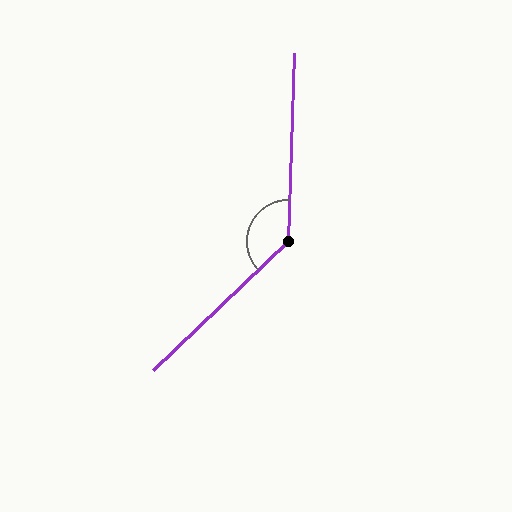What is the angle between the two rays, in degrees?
Approximately 135 degrees.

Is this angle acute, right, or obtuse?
It is obtuse.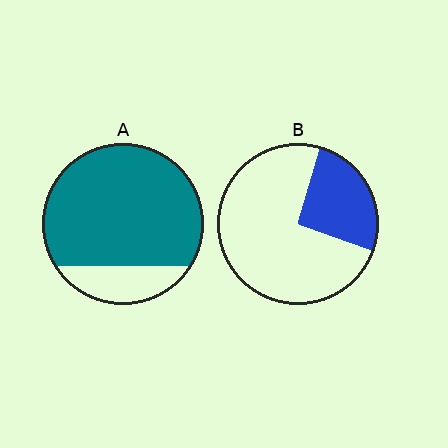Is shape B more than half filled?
No.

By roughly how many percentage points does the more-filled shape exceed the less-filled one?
By roughly 55 percentage points (A over B).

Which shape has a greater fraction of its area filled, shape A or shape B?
Shape A.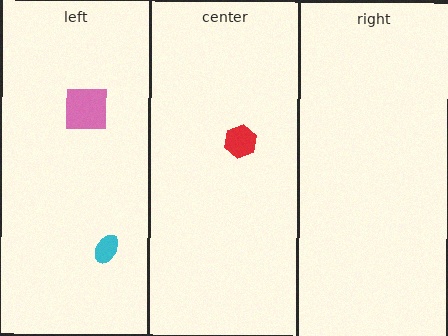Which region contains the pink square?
The left region.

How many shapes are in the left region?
2.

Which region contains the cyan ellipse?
The left region.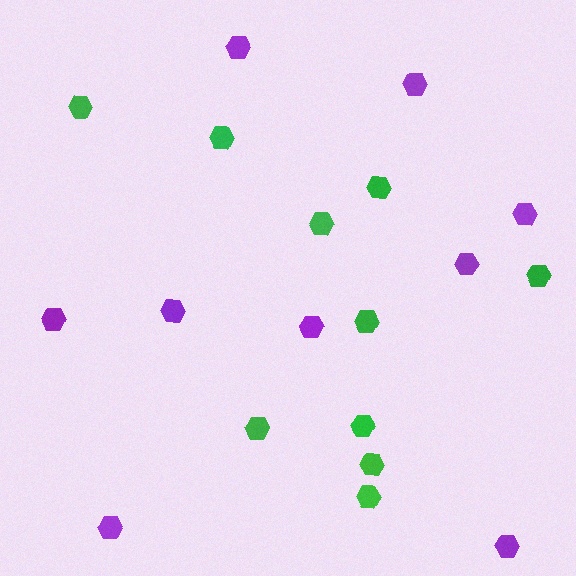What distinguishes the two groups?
There are 2 groups: one group of purple hexagons (9) and one group of green hexagons (10).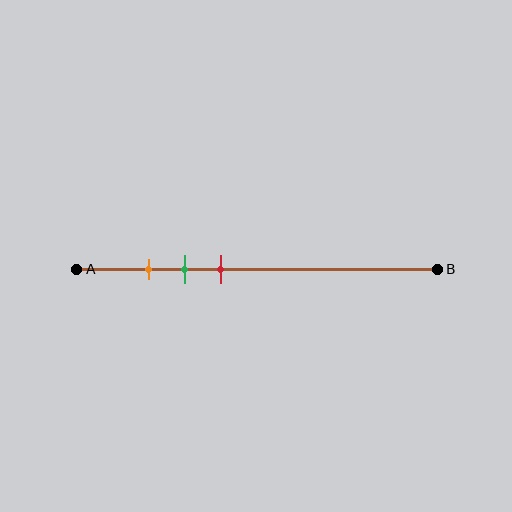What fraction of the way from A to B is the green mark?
The green mark is approximately 30% (0.3) of the way from A to B.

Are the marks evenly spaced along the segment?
Yes, the marks are approximately evenly spaced.